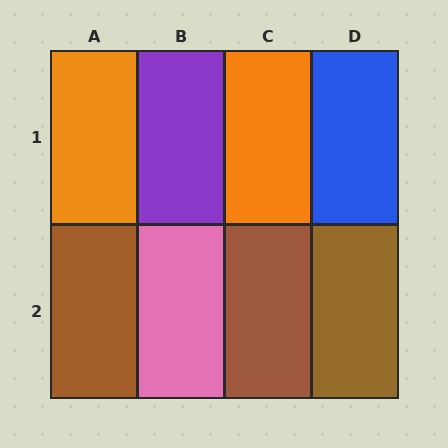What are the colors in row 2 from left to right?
Brown, pink, brown, brown.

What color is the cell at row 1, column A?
Orange.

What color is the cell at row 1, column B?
Purple.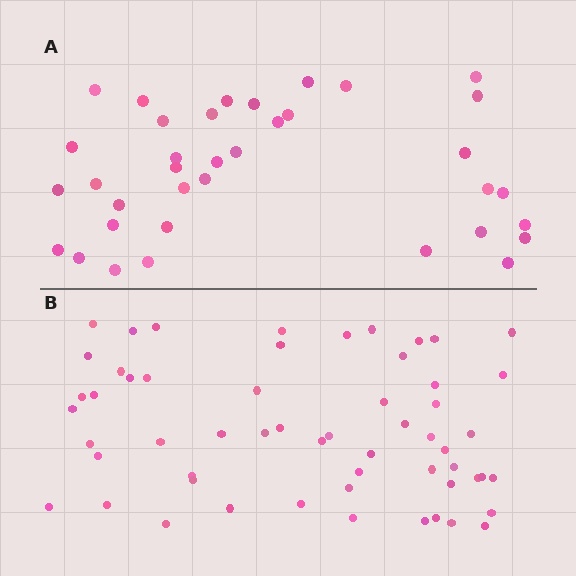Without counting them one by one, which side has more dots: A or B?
Region B (the bottom region) has more dots.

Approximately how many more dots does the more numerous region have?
Region B has approximately 20 more dots than region A.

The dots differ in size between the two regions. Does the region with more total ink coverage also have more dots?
No. Region A has more total ink coverage because its dots are larger, but region B actually contains more individual dots. Total area can be misleading — the number of items is what matters here.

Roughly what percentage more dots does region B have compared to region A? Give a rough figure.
About 60% more.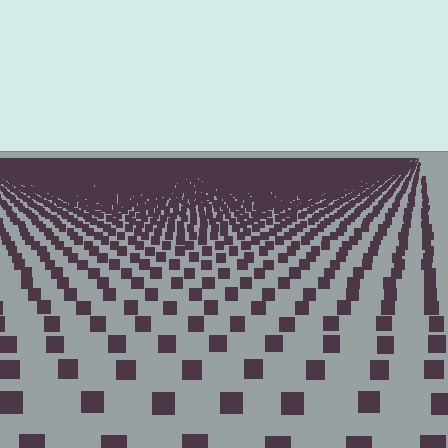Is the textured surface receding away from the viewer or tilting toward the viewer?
The surface is receding away from the viewer. Texture elements get smaller and denser toward the top.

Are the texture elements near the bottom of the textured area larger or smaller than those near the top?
Larger. Near the bottom, elements are closer to the viewer and appear at a bigger on-screen size.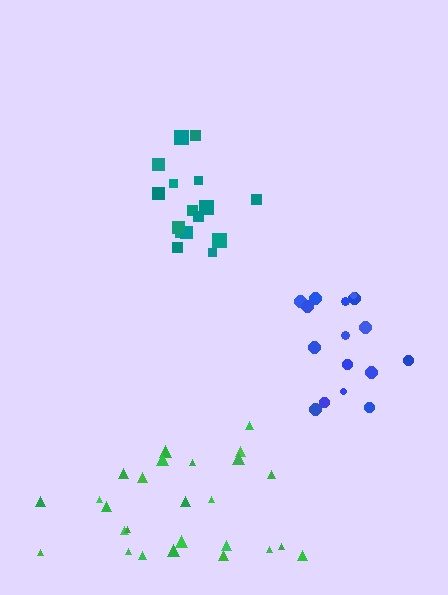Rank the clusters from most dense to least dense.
teal, blue, green.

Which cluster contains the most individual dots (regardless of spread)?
Green (26).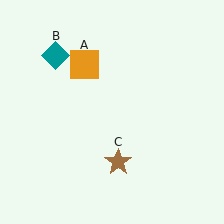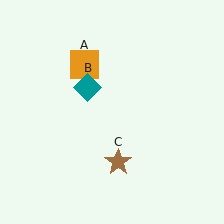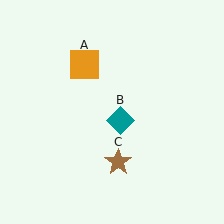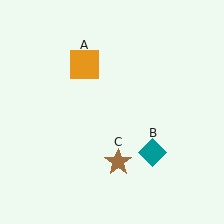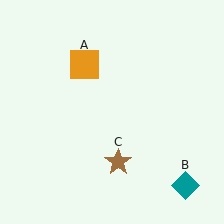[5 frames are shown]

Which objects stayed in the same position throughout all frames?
Orange square (object A) and brown star (object C) remained stationary.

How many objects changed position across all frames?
1 object changed position: teal diamond (object B).